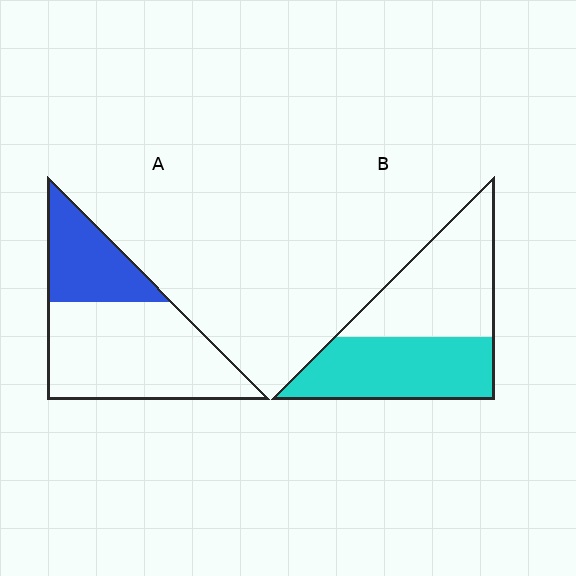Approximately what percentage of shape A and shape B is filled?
A is approximately 30% and B is approximately 50%.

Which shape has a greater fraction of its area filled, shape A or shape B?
Shape B.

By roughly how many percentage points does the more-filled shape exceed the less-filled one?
By roughly 15 percentage points (B over A).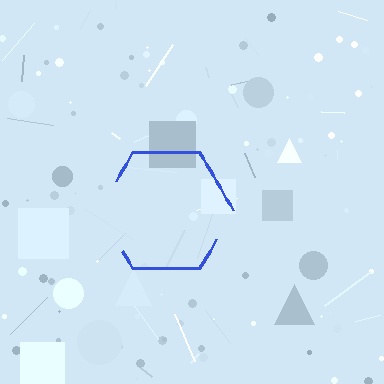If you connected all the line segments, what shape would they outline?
They would outline a hexagon.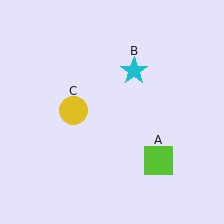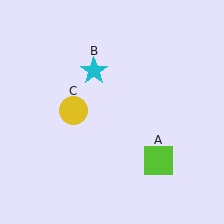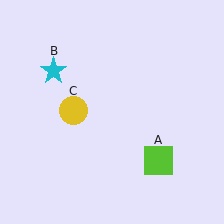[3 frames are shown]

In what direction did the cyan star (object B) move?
The cyan star (object B) moved left.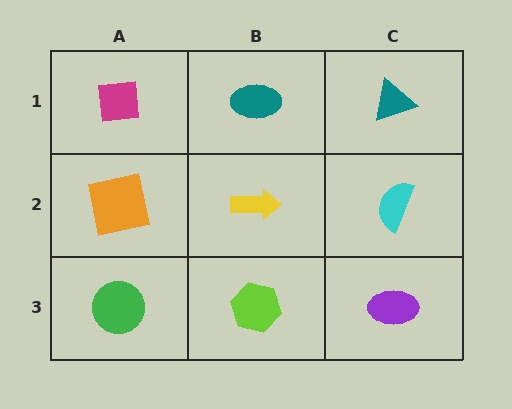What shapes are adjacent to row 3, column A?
An orange square (row 2, column A), a lime hexagon (row 3, column B).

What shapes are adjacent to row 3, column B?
A yellow arrow (row 2, column B), a green circle (row 3, column A), a purple ellipse (row 3, column C).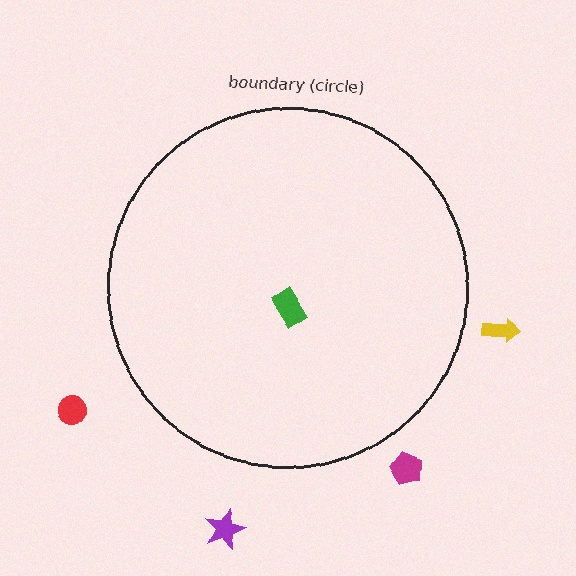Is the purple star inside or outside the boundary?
Outside.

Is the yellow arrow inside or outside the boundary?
Outside.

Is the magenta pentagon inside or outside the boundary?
Outside.